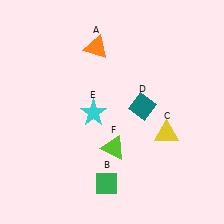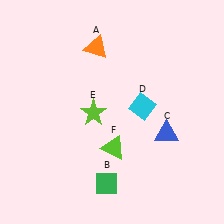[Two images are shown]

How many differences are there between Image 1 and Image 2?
There are 3 differences between the two images.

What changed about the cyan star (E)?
In Image 1, E is cyan. In Image 2, it changed to lime.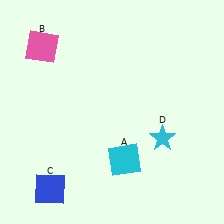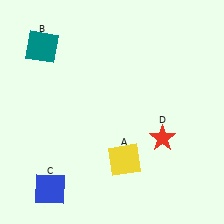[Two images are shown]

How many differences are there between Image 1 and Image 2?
There are 3 differences between the two images.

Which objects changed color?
A changed from cyan to yellow. B changed from pink to teal. D changed from cyan to red.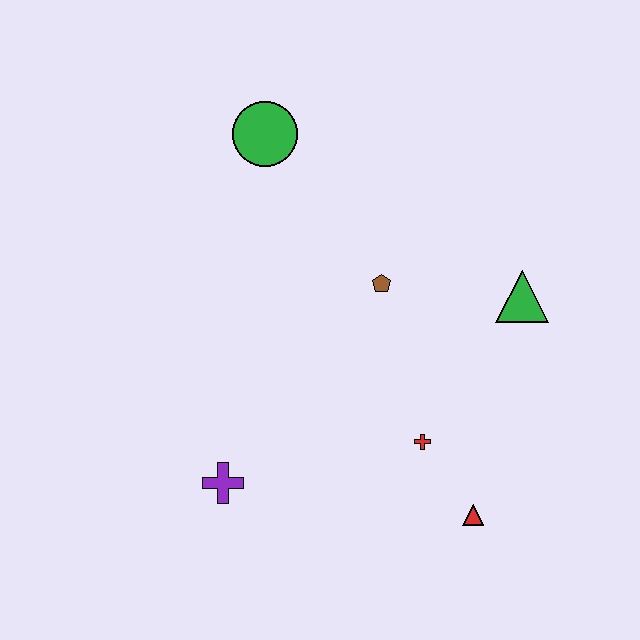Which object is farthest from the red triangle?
The green circle is farthest from the red triangle.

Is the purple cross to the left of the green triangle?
Yes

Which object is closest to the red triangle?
The red cross is closest to the red triangle.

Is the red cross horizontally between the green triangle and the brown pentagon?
Yes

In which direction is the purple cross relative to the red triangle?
The purple cross is to the left of the red triangle.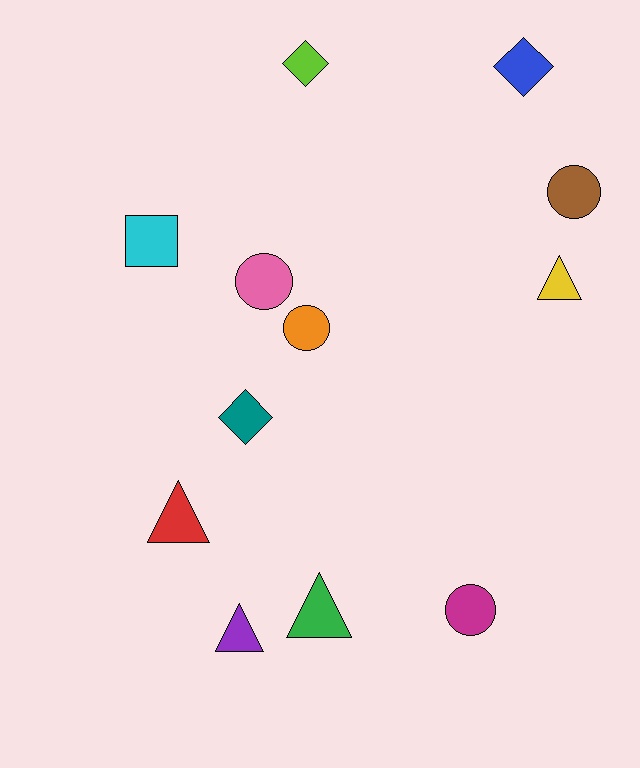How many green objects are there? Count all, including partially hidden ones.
There is 1 green object.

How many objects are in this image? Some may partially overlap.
There are 12 objects.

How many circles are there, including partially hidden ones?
There are 4 circles.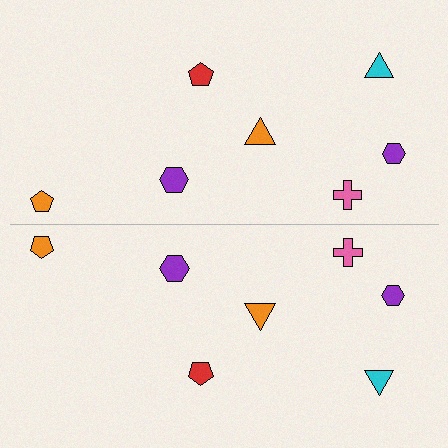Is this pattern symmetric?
Yes, this pattern has bilateral (reflection) symmetry.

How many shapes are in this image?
There are 14 shapes in this image.